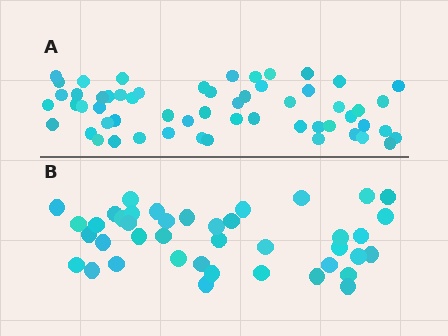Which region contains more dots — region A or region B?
Region A (the top region) has more dots.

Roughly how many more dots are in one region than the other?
Region A has approximately 15 more dots than region B.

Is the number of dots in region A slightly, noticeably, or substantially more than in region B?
Region A has noticeably more, but not dramatically so. The ratio is roughly 1.4 to 1.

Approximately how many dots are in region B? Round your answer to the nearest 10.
About 40 dots. (The exact count is 41, which rounds to 40.)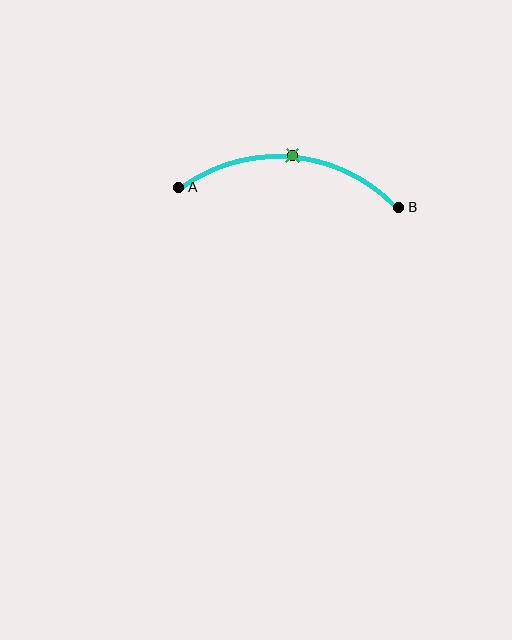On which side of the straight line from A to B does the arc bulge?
The arc bulges above the straight line connecting A and B.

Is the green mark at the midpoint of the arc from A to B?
Yes. The green mark lies on the arc at equal arc-length from both A and B — it is the arc midpoint.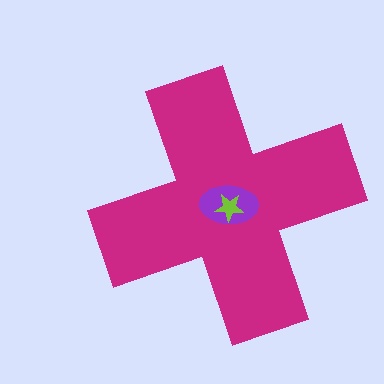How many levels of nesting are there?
3.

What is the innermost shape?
The lime star.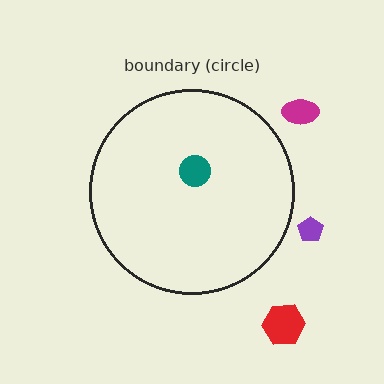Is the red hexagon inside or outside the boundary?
Outside.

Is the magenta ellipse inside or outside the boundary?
Outside.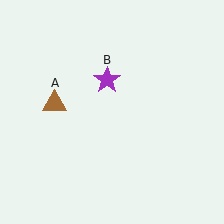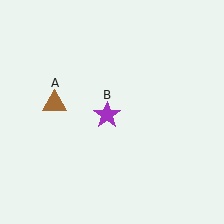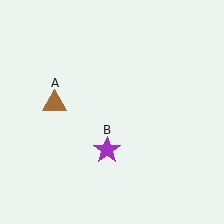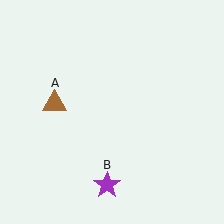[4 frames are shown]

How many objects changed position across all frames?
1 object changed position: purple star (object B).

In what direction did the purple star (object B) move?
The purple star (object B) moved down.